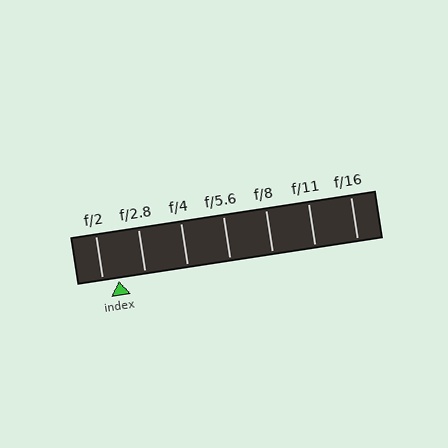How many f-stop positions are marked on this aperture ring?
There are 7 f-stop positions marked.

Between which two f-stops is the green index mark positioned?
The index mark is between f/2 and f/2.8.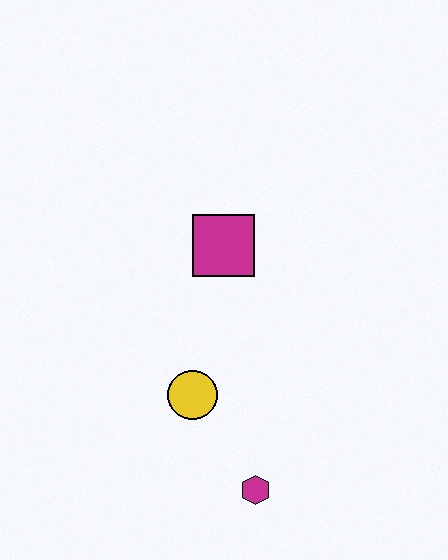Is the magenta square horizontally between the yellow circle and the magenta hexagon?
Yes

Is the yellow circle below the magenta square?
Yes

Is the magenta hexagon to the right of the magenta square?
Yes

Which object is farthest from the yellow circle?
The magenta square is farthest from the yellow circle.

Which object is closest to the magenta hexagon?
The yellow circle is closest to the magenta hexagon.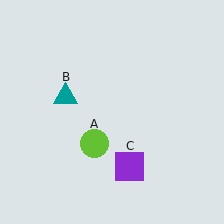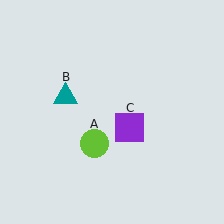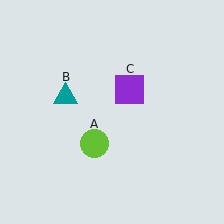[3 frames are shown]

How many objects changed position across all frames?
1 object changed position: purple square (object C).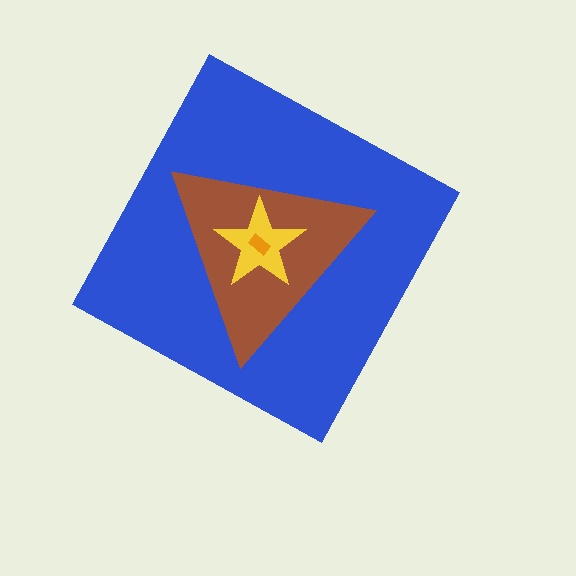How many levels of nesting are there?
4.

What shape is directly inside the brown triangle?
The yellow star.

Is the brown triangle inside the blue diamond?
Yes.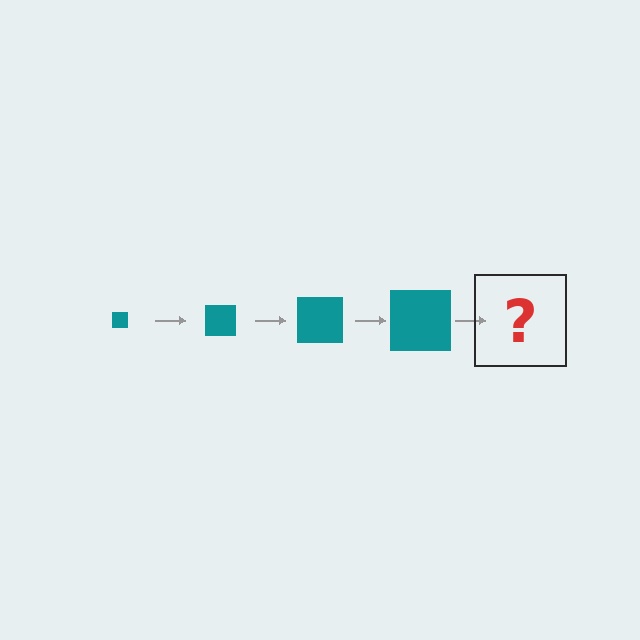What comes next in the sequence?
The next element should be a teal square, larger than the previous one.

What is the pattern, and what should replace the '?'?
The pattern is that the square gets progressively larger each step. The '?' should be a teal square, larger than the previous one.